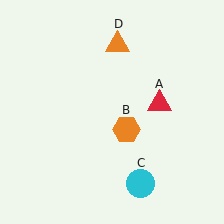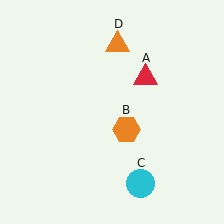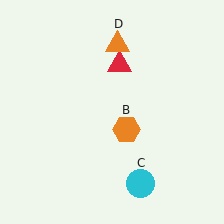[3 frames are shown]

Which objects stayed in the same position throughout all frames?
Orange hexagon (object B) and cyan circle (object C) and orange triangle (object D) remained stationary.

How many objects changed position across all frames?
1 object changed position: red triangle (object A).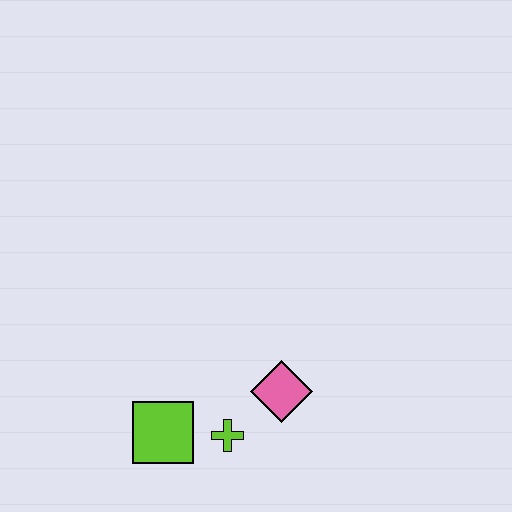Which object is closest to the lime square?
The lime cross is closest to the lime square.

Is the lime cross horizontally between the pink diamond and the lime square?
Yes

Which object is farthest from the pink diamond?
The lime square is farthest from the pink diamond.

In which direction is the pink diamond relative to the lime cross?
The pink diamond is to the right of the lime cross.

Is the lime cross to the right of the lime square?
Yes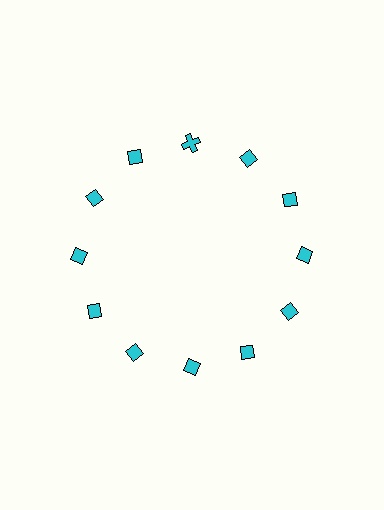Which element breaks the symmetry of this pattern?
The cyan cross at roughly the 12 o'clock position breaks the symmetry. All other shapes are cyan diamonds.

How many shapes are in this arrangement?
There are 12 shapes arranged in a ring pattern.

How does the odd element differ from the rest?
It has a different shape: cross instead of diamond.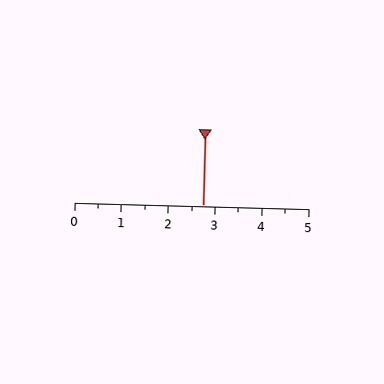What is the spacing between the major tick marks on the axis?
The major ticks are spaced 1 apart.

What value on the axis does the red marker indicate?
The marker indicates approximately 2.8.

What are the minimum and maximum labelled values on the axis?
The axis runs from 0 to 5.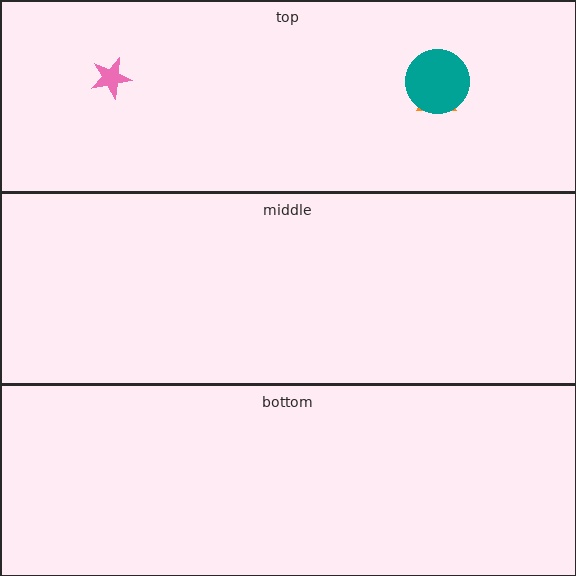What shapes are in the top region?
The pink star, the orange triangle, the teal circle.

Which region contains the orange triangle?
The top region.